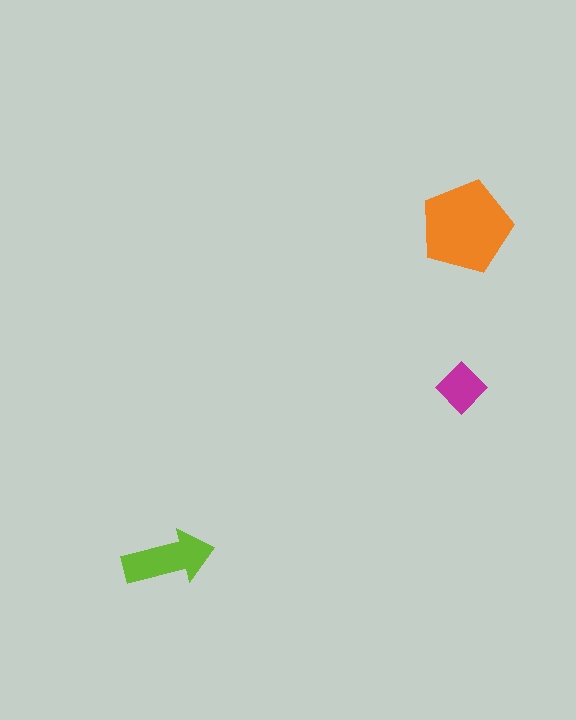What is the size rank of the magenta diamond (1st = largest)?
3rd.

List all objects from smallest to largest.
The magenta diamond, the lime arrow, the orange pentagon.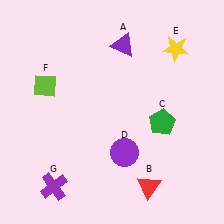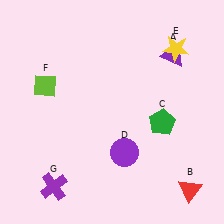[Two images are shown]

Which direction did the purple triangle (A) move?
The purple triangle (A) moved right.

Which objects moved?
The objects that moved are: the purple triangle (A), the red triangle (B).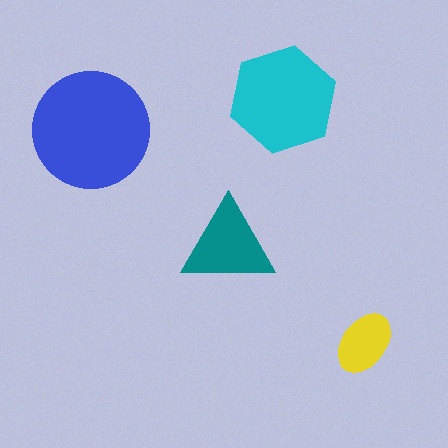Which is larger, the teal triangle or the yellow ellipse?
The teal triangle.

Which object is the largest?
The blue circle.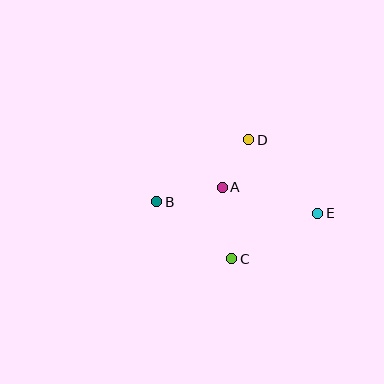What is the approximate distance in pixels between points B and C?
The distance between B and C is approximately 94 pixels.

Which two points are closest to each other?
Points A and D are closest to each other.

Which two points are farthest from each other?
Points B and E are farthest from each other.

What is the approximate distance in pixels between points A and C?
The distance between A and C is approximately 72 pixels.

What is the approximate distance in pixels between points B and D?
The distance between B and D is approximately 111 pixels.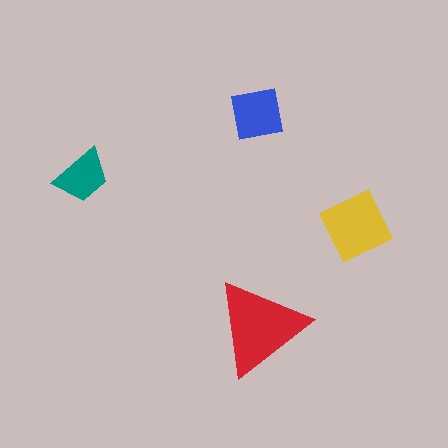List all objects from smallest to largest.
The teal trapezoid, the blue square, the yellow square, the red triangle.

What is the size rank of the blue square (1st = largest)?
3rd.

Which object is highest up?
The blue square is topmost.